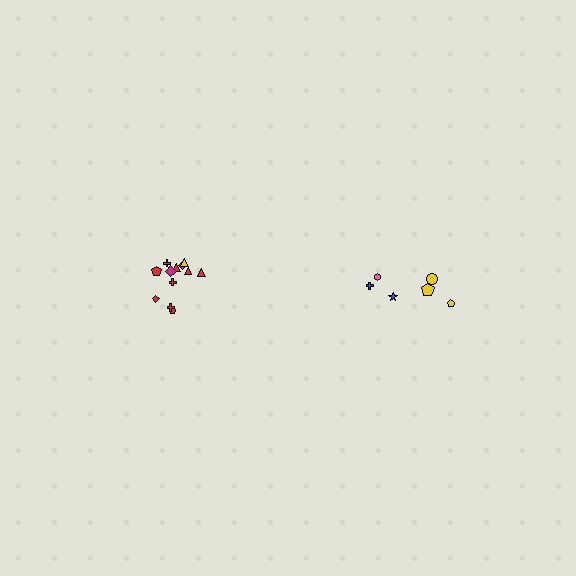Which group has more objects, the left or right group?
The left group.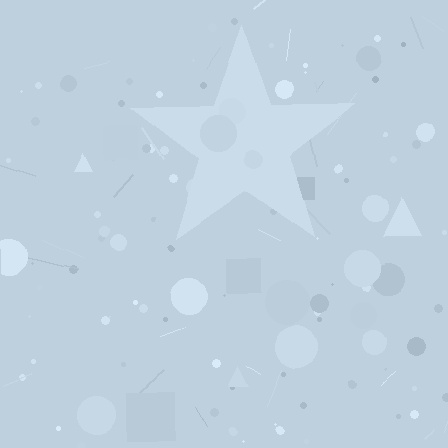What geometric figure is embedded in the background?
A star is embedded in the background.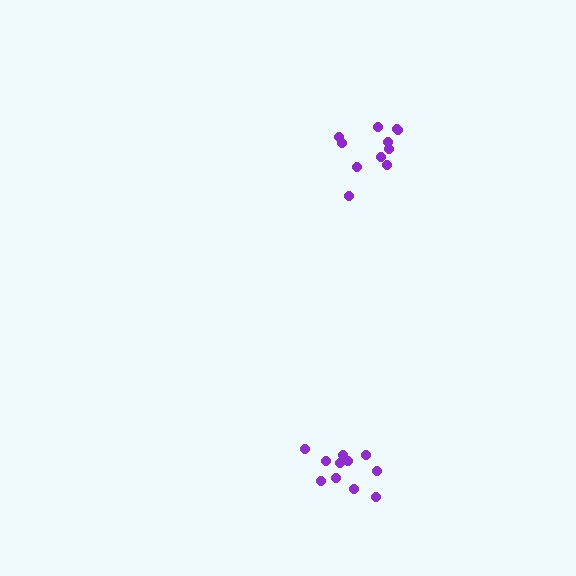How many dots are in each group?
Group 1: 11 dots, Group 2: 11 dots (22 total).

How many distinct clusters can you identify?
There are 2 distinct clusters.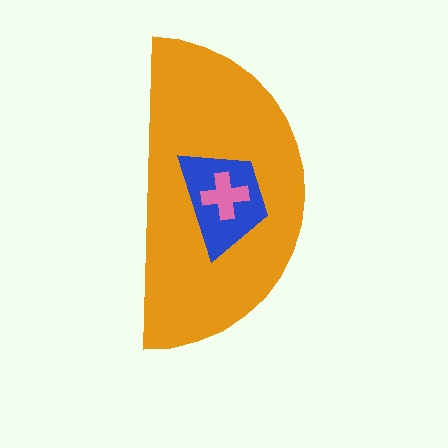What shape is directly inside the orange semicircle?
The blue trapezoid.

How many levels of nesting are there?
3.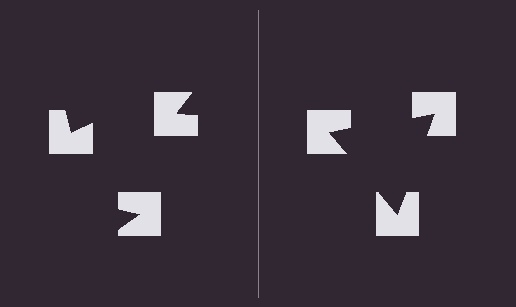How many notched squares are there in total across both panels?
6 — 3 on each side.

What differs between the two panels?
The notched squares are positioned identically on both sides; only the wedge orientations differ. On the right they align to a triangle; on the left they are misaligned.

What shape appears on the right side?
An illusory triangle.